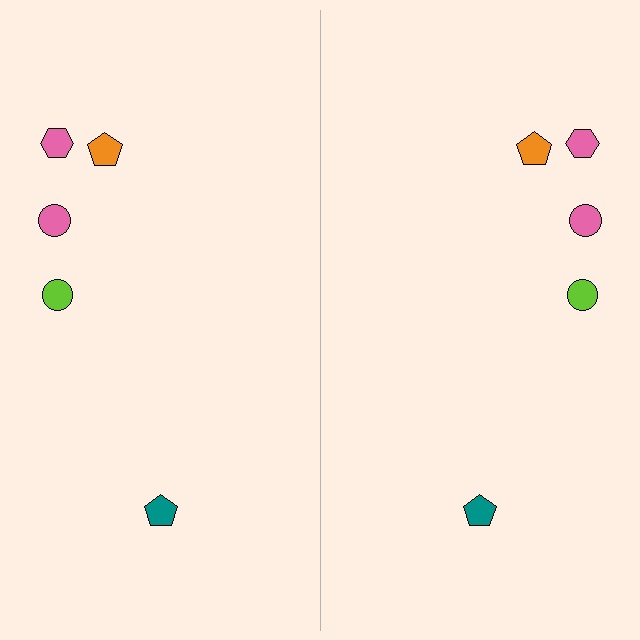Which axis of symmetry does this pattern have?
The pattern has a vertical axis of symmetry running through the center of the image.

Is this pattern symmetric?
Yes, this pattern has bilateral (reflection) symmetry.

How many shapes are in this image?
There are 10 shapes in this image.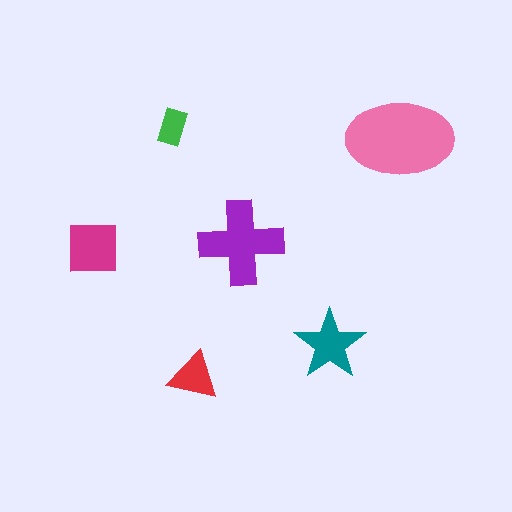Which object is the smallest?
The green rectangle.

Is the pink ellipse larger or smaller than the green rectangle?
Larger.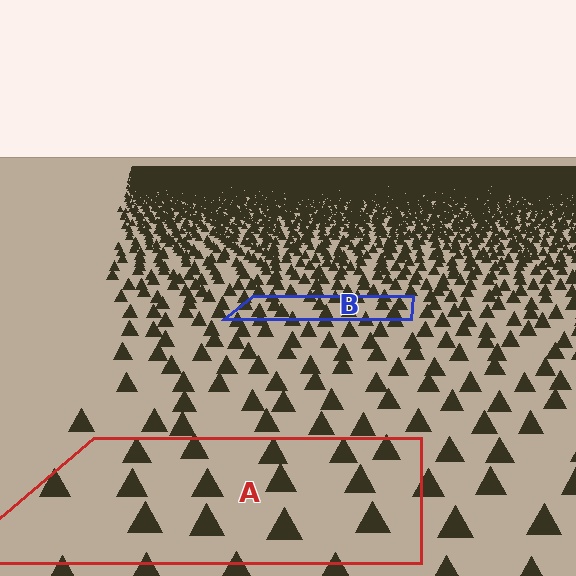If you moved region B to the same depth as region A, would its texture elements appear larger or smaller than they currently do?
They would appear larger. At a closer depth, the same texture elements are projected at a bigger on-screen size.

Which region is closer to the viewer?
Region A is closer. The texture elements there are larger and more spread out.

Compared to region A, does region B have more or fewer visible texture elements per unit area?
Region B has more texture elements per unit area — they are packed more densely because it is farther away.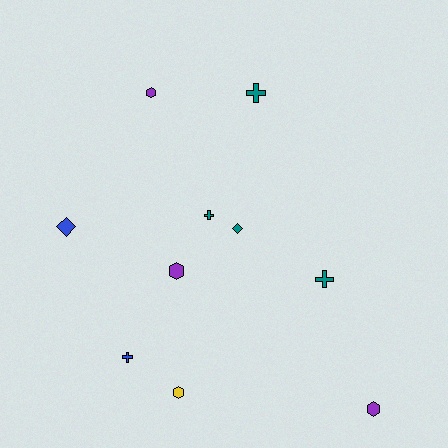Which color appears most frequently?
Teal, with 4 objects.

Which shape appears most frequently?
Hexagon, with 4 objects.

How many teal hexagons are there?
There are no teal hexagons.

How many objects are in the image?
There are 10 objects.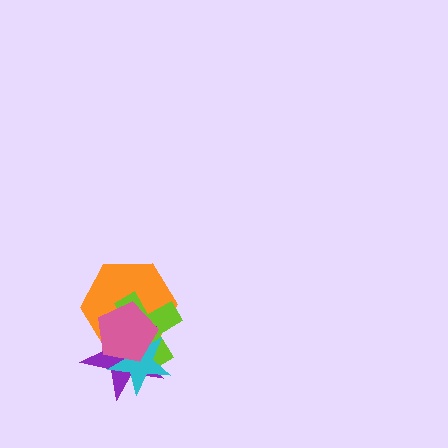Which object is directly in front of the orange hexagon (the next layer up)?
The lime cross is directly in front of the orange hexagon.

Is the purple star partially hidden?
Yes, it is partially covered by another shape.